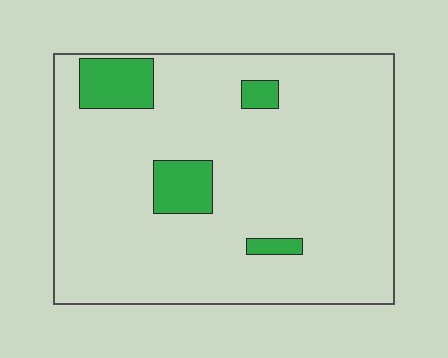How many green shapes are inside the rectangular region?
4.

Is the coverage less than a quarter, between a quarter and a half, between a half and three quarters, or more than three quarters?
Less than a quarter.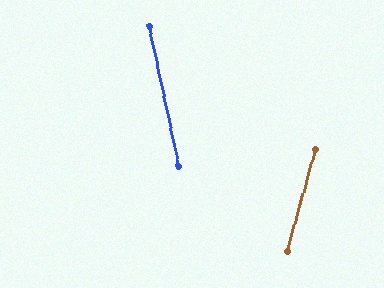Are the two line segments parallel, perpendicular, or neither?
Neither parallel nor perpendicular — they differ by about 28°.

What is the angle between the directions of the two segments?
Approximately 28 degrees.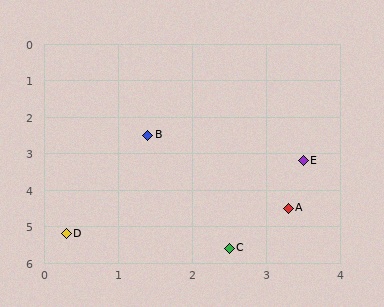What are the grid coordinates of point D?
Point D is at approximately (0.3, 5.2).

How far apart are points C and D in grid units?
Points C and D are about 2.2 grid units apart.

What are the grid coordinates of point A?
Point A is at approximately (3.3, 4.5).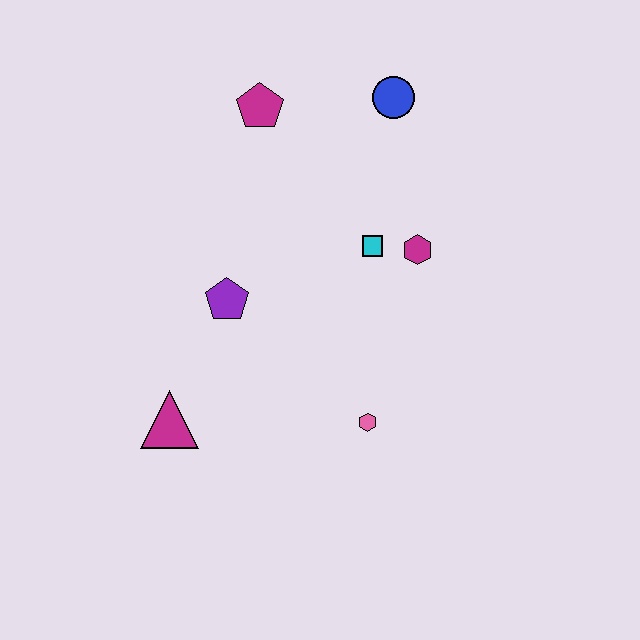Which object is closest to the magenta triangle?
The purple pentagon is closest to the magenta triangle.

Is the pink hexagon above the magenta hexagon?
No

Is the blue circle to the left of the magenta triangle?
No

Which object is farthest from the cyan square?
The magenta triangle is farthest from the cyan square.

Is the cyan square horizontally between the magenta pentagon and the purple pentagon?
No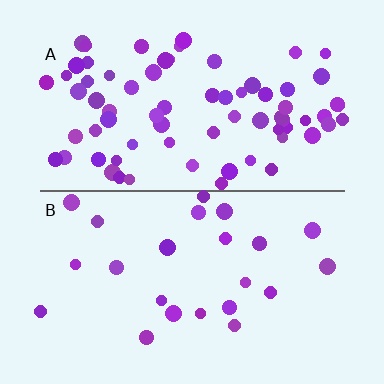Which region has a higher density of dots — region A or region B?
A (the top).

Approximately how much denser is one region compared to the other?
Approximately 3.1× — region A over region B.